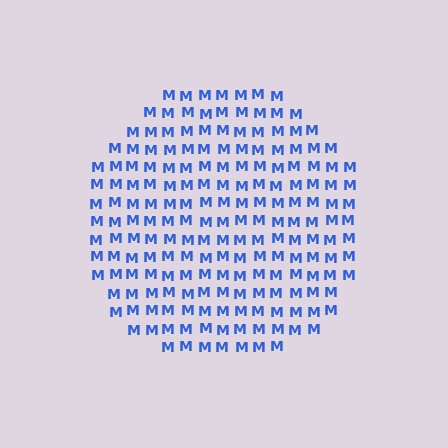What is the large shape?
The large shape is a circle.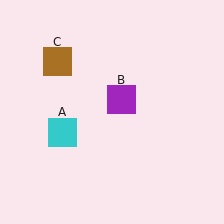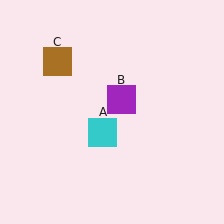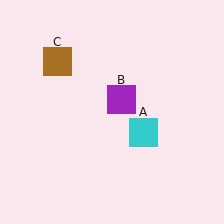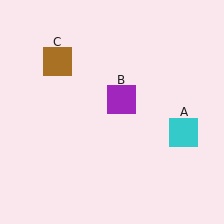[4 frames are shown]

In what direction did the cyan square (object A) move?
The cyan square (object A) moved right.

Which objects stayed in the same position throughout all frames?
Purple square (object B) and brown square (object C) remained stationary.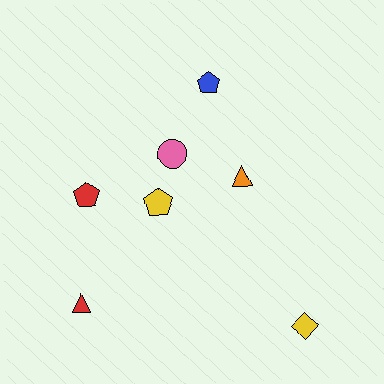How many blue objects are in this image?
There is 1 blue object.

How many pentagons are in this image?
There are 3 pentagons.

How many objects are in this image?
There are 7 objects.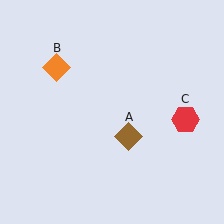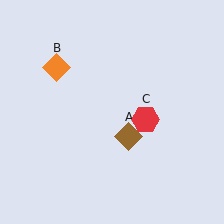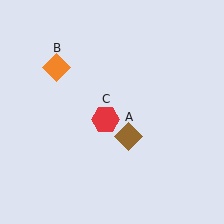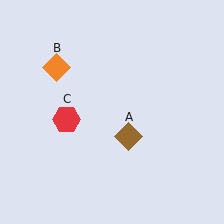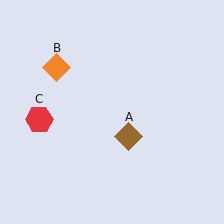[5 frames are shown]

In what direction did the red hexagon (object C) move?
The red hexagon (object C) moved left.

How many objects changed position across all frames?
1 object changed position: red hexagon (object C).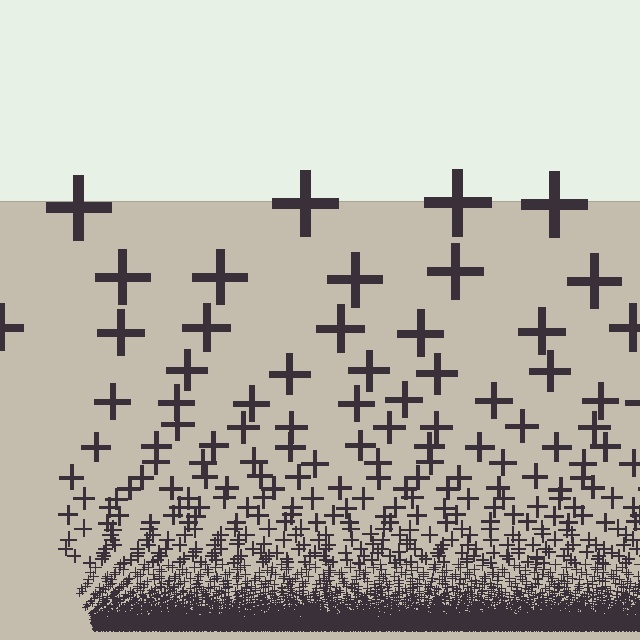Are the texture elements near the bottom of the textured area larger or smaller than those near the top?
Smaller. The gradient is inverted — elements near the bottom are smaller and denser.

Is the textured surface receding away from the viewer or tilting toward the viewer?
The surface appears to tilt toward the viewer. Texture elements get larger and sparser toward the top.